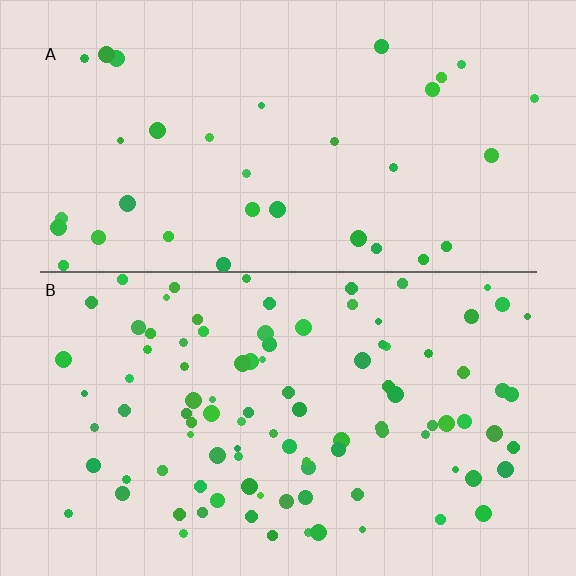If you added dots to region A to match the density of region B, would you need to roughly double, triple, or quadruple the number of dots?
Approximately triple.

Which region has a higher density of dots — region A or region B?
B (the bottom).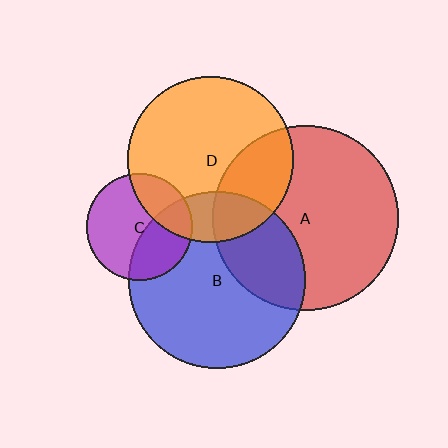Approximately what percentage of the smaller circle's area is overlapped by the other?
Approximately 20%.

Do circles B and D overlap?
Yes.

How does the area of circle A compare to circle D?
Approximately 1.2 times.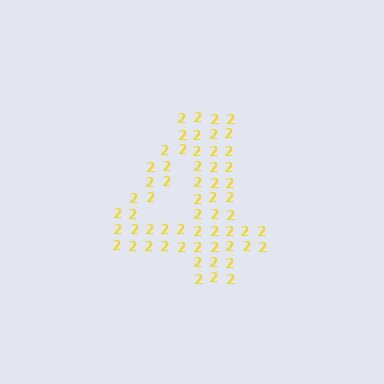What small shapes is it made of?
It is made of small digit 2's.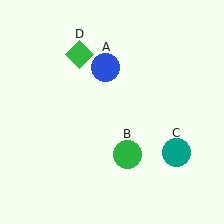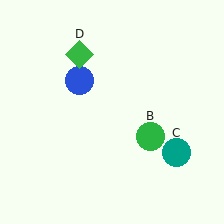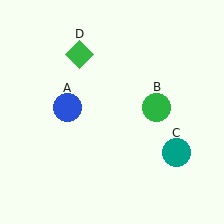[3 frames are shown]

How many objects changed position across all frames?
2 objects changed position: blue circle (object A), green circle (object B).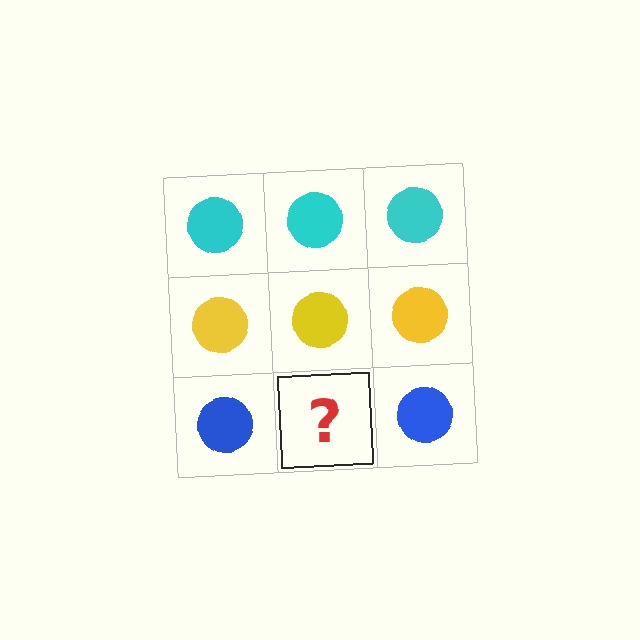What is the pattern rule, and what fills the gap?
The rule is that each row has a consistent color. The gap should be filled with a blue circle.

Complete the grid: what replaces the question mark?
The question mark should be replaced with a blue circle.